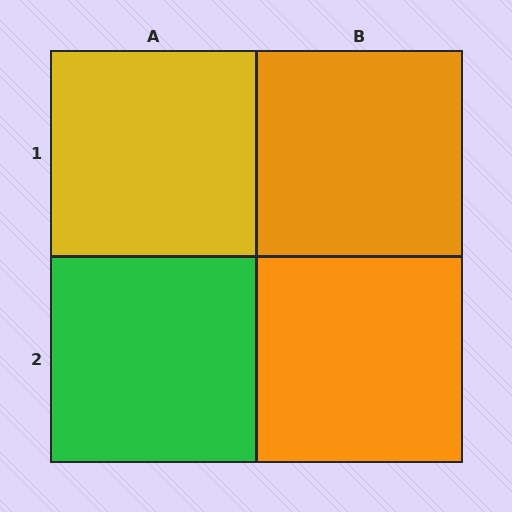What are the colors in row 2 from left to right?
Green, orange.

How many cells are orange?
2 cells are orange.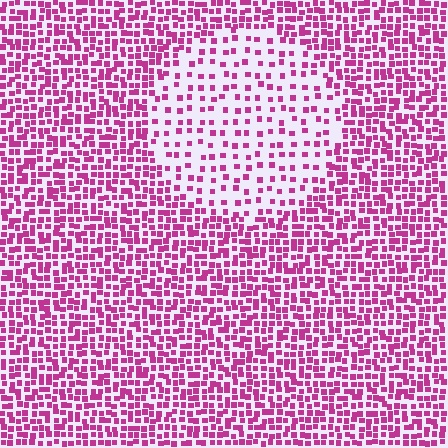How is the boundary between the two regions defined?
The boundary is defined by a change in element density (approximately 2.4x ratio). All elements are the same color, size, and shape.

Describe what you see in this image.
The image contains small magenta elements arranged at two different densities. A circle-shaped region is visible where the elements are less densely packed than the surrounding area.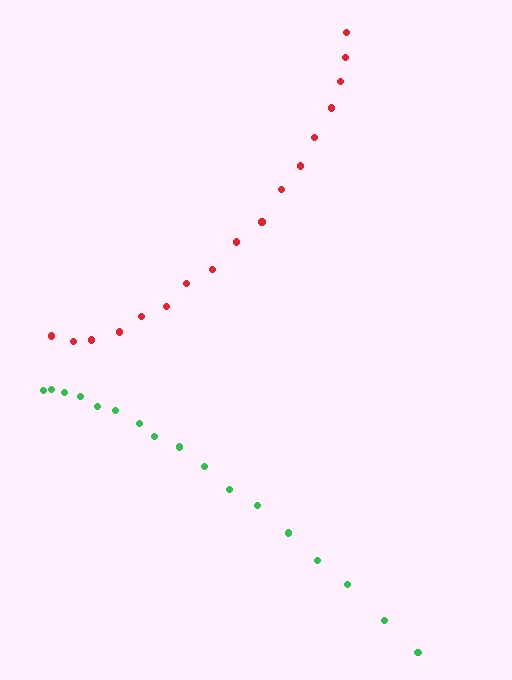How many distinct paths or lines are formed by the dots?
There are 2 distinct paths.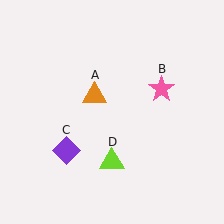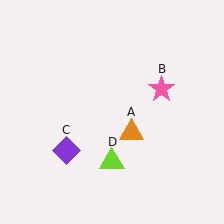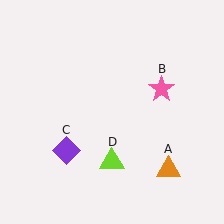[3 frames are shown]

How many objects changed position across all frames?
1 object changed position: orange triangle (object A).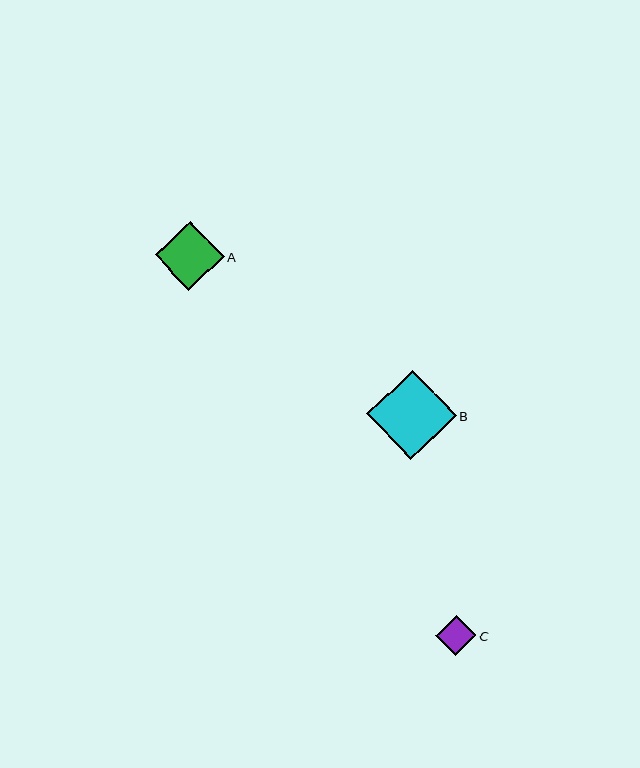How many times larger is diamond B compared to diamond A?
Diamond B is approximately 1.3 times the size of diamond A.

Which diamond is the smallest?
Diamond C is the smallest with a size of approximately 40 pixels.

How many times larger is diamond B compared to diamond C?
Diamond B is approximately 2.2 times the size of diamond C.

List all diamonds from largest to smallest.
From largest to smallest: B, A, C.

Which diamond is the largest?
Diamond B is the largest with a size of approximately 89 pixels.